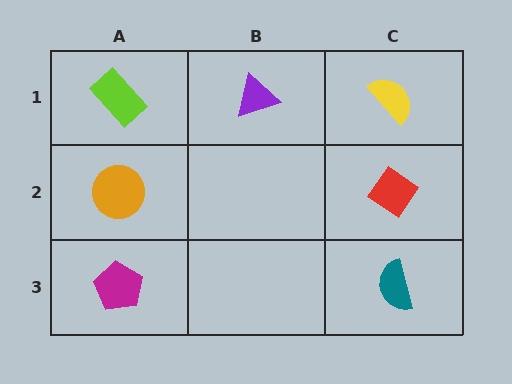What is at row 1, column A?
A lime rectangle.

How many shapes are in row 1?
3 shapes.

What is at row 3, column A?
A magenta pentagon.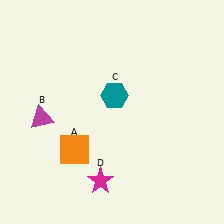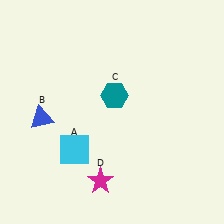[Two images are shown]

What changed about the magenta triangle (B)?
In Image 1, B is magenta. In Image 2, it changed to blue.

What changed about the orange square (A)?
In Image 1, A is orange. In Image 2, it changed to cyan.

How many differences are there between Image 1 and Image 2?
There are 2 differences between the two images.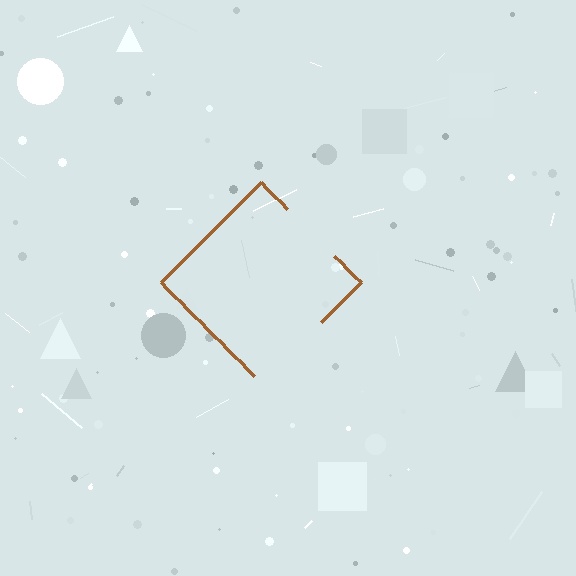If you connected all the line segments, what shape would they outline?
They would outline a diamond.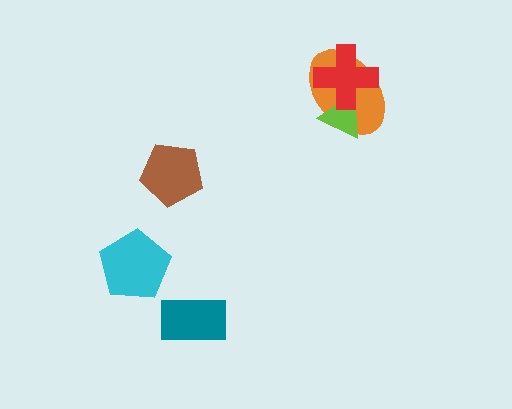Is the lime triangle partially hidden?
Yes, it is partially covered by another shape.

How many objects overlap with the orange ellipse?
2 objects overlap with the orange ellipse.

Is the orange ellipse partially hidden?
Yes, it is partially covered by another shape.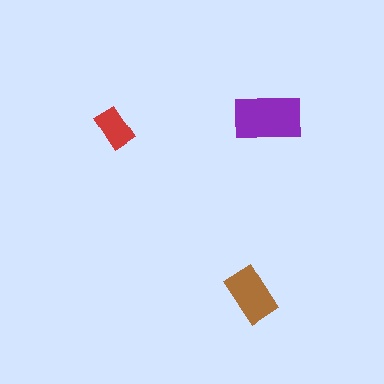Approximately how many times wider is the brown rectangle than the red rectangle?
About 1.5 times wider.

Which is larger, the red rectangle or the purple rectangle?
The purple one.